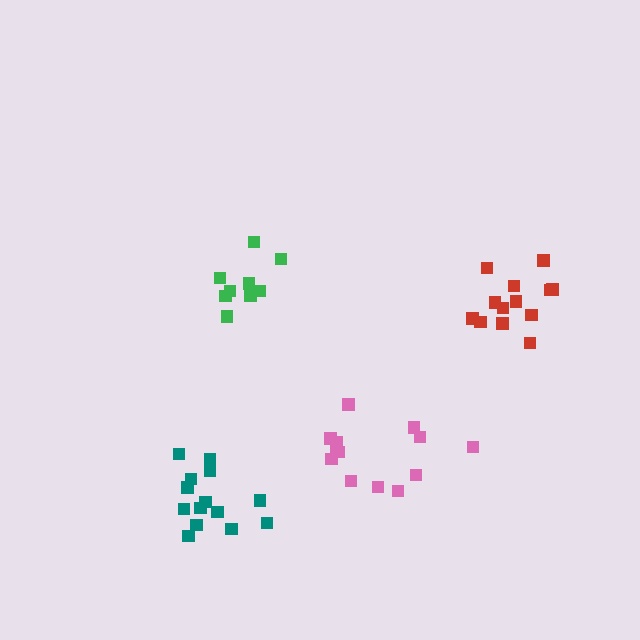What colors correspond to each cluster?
The clusters are colored: teal, pink, green, red.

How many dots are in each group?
Group 1: 14 dots, Group 2: 13 dots, Group 3: 9 dots, Group 4: 13 dots (49 total).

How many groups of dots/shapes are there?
There are 4 groups.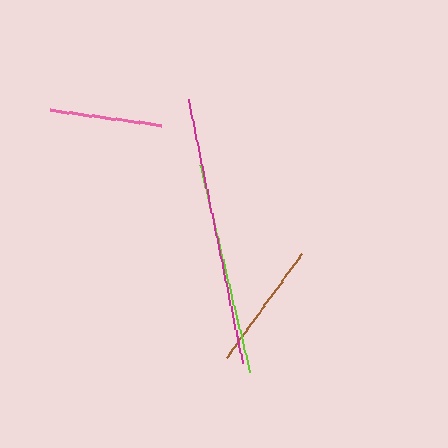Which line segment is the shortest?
The pink line is the shortest at approximately 112 pixels.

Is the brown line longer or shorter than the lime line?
The lime line is longer than the brown line.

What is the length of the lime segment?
The lime segment is approximately 213 pixels long.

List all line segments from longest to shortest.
From longest to shortest: magenta, lime, brown, pink.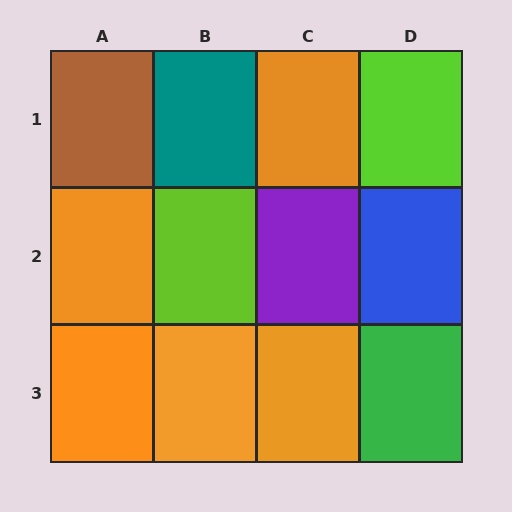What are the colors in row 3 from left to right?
Orange, orange, orange, green.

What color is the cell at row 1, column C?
Orange.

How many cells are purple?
1 cell is purple.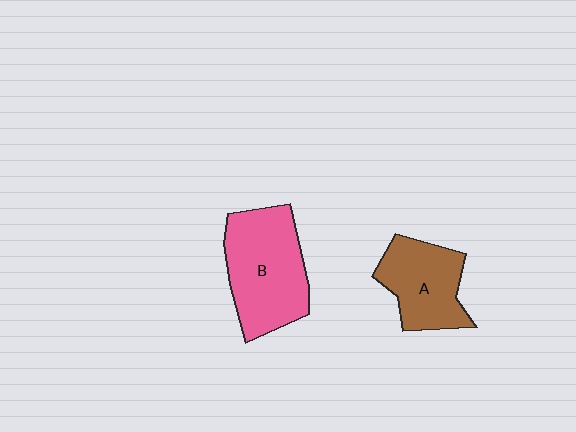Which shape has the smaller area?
Shape A (brown).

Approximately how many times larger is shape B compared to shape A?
Approximately 1.4 times.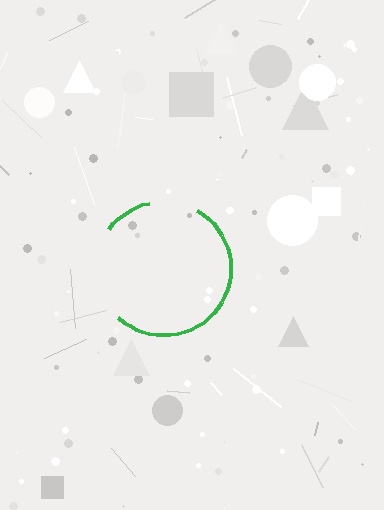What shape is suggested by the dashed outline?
The dashed outline suggests a circle.